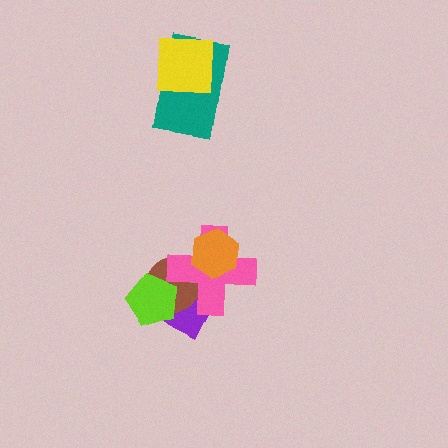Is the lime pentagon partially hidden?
No, no other shape covers it.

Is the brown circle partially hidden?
Yes, it is partially covered by another shape.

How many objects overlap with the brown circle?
3 objects overlap with the brown circle.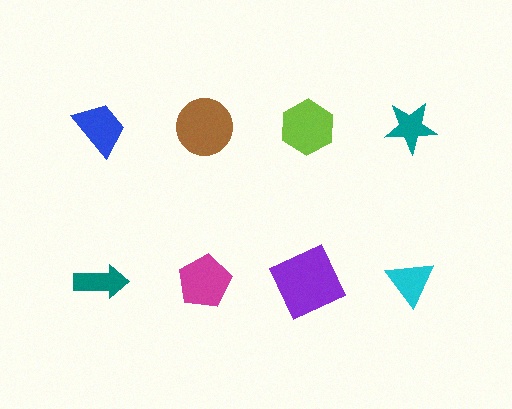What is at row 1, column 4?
A teal star.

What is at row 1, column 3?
A lime hexagon.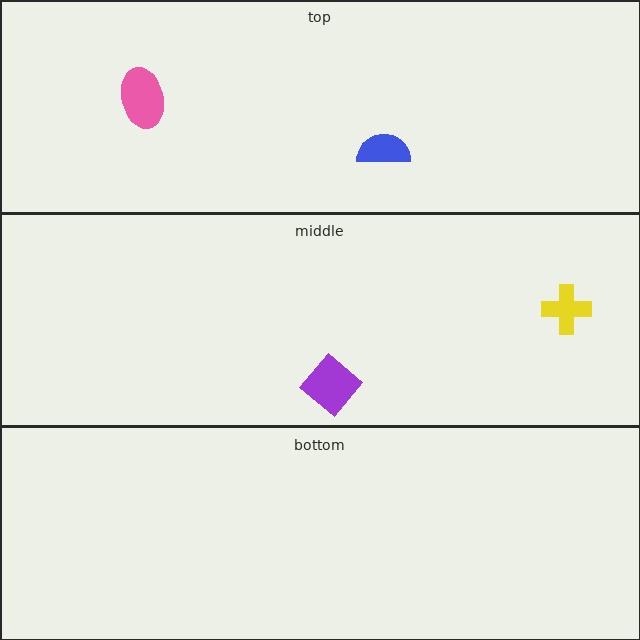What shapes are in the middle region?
The yellow cross, the purple diamond.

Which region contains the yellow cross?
The middle region.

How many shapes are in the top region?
2.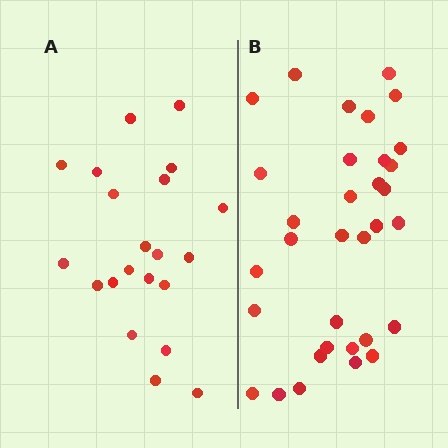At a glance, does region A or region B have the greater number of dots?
Region B (the right region) has more dots.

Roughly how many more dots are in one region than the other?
Region B has roughly 12 or so more dots than region A.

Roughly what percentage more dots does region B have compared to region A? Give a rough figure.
About 55% more.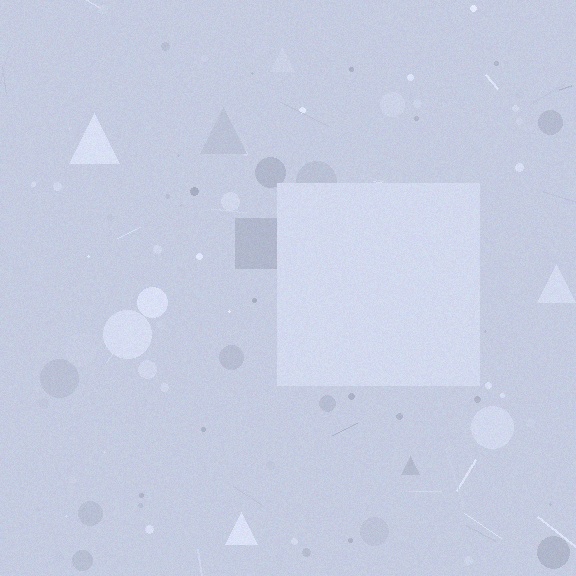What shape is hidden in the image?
A square is hidden in the image.